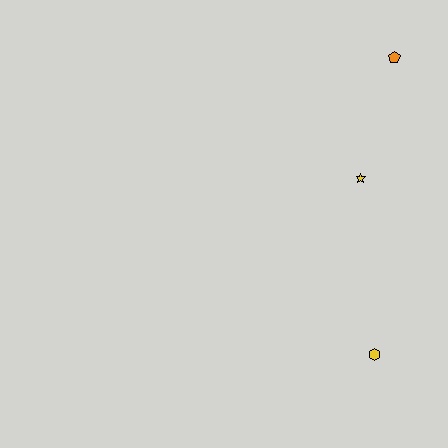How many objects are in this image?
There are 3 objects.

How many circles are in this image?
There are no circles.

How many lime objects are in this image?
There are no lime objects.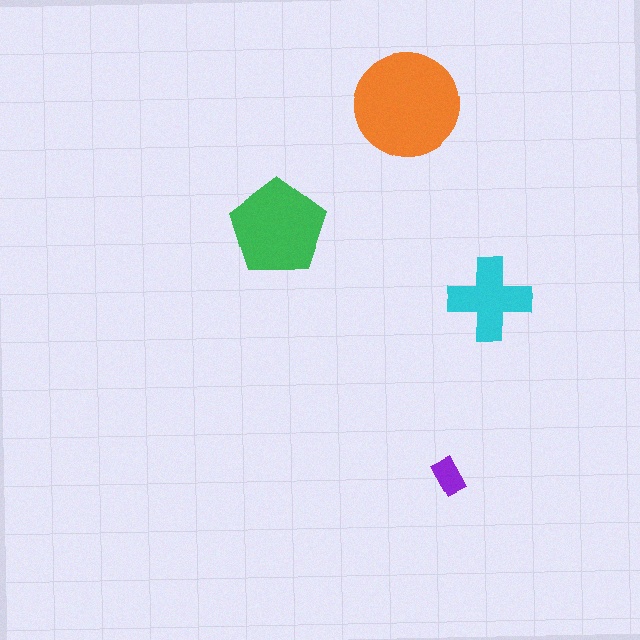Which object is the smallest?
The purple rectangle.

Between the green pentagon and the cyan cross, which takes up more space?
The green pentagon.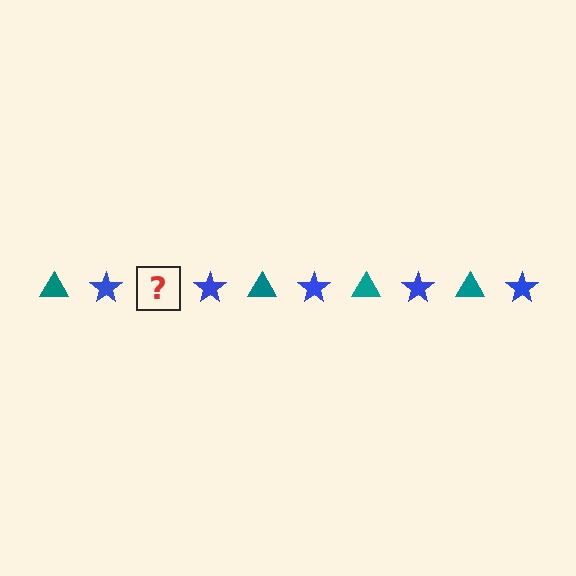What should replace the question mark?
The question mark should be replaced with a teal triangle.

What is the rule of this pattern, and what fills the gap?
The rule is that the pattern alternates between teal triangle and blue star. The gap should be filled with a teal triangle.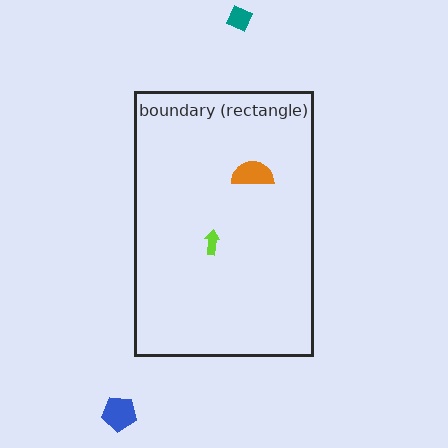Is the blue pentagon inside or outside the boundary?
Outside.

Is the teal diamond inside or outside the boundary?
Outside.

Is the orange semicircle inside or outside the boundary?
Inside.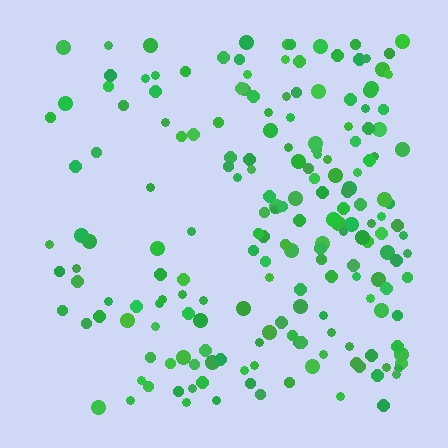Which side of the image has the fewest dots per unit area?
The left.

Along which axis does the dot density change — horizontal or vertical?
Horizontal.